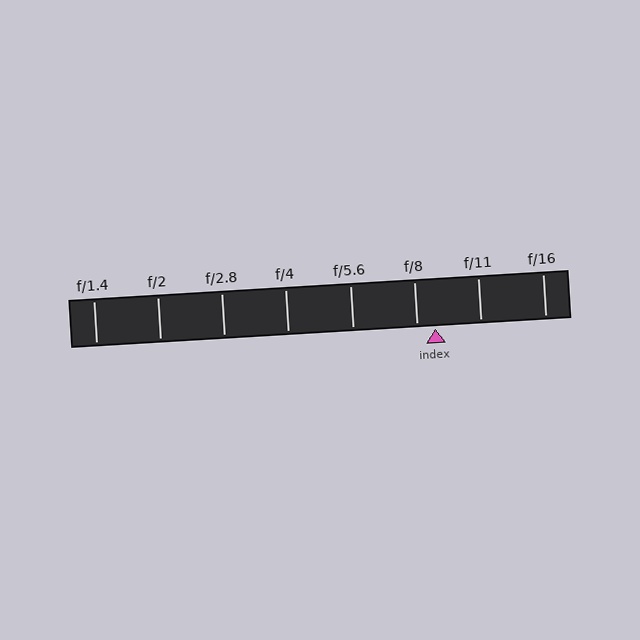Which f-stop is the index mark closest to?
The index mark is closest to f/8.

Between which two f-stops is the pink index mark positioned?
The index mark is between f/8 and f/11.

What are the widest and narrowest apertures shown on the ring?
The widest aperture shown is f/1.4 and the narrowest is f/16.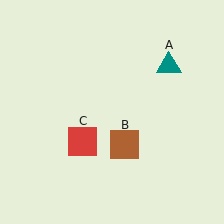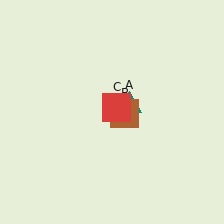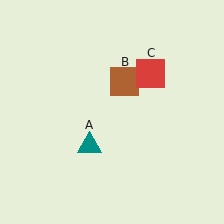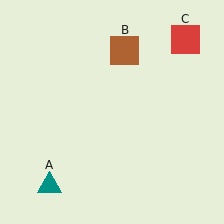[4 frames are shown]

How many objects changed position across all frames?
3 objects changed position: teal triangle (object A), brown square (object B), red square (object C).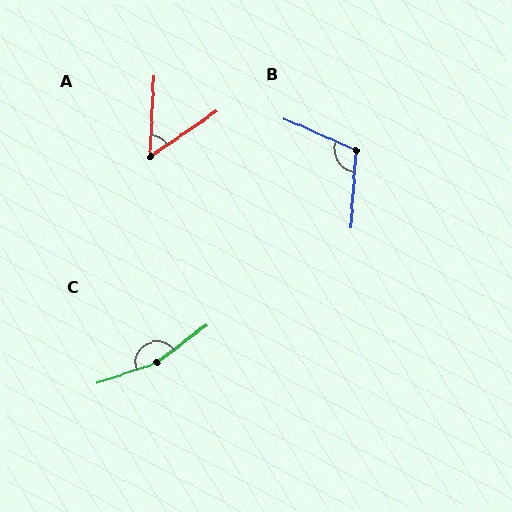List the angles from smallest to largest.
A (53°), B (110°), C (162°).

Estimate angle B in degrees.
Approximately 110 degrees.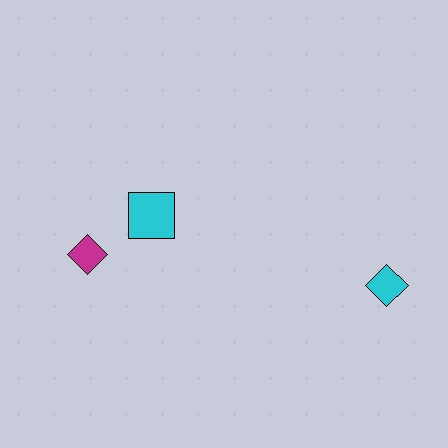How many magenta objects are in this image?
There is 1 magenta object.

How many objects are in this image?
There are 3 objects.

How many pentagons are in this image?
There are no pentagons.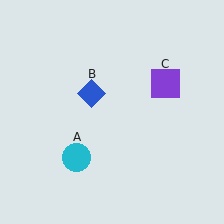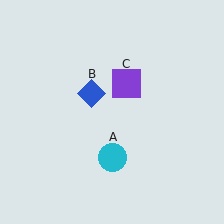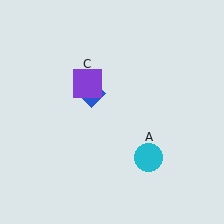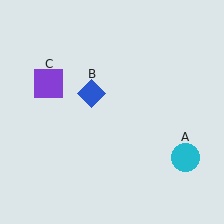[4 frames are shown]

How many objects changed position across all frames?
2 objects changed position: cyan circle (object A), purple square (object C).